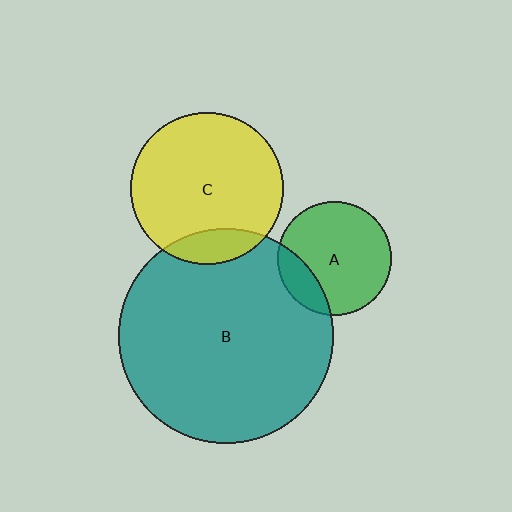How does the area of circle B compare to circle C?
Approximately 2.0 times.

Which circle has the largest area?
Circle B (teal).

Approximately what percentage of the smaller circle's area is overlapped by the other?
Approximately 20%.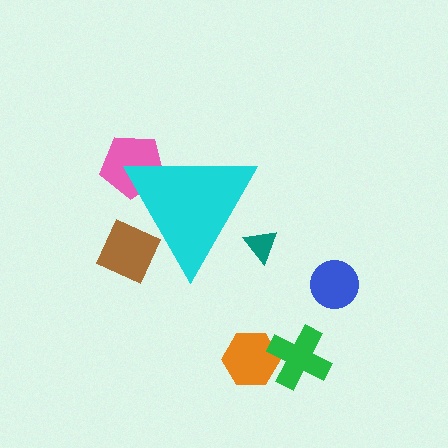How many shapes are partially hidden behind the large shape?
3 shapes are partially hidden.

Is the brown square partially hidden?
Yes, the brown square is partially hidden behind the cyan triangle.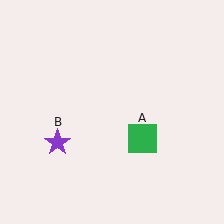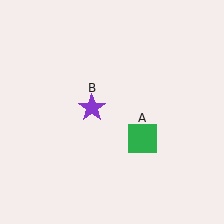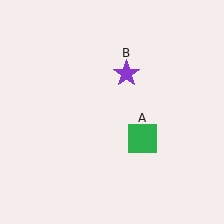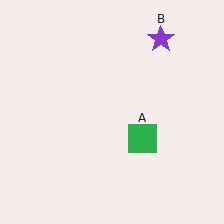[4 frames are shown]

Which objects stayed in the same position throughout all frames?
Green square (object A) remained stationary.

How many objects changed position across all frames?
1 object changed position: purple star (object B).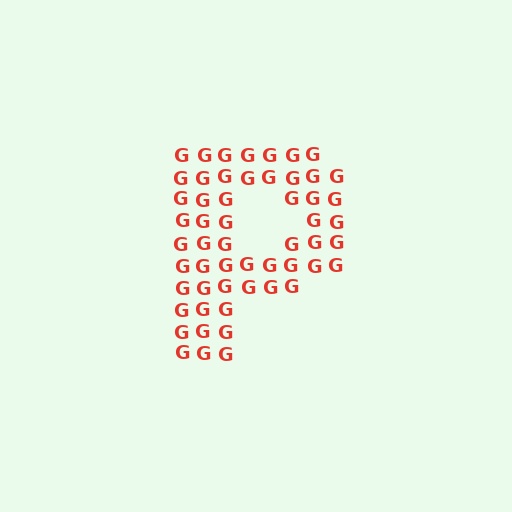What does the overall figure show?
The overall figure shows the letter P.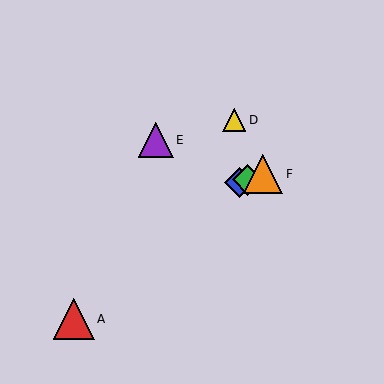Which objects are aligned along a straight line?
Objects B, C, F are aligned along a straight line.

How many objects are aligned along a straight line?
3 objects (B, C, F) are aligned along a straight line.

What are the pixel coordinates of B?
Object B is at (240, 183).